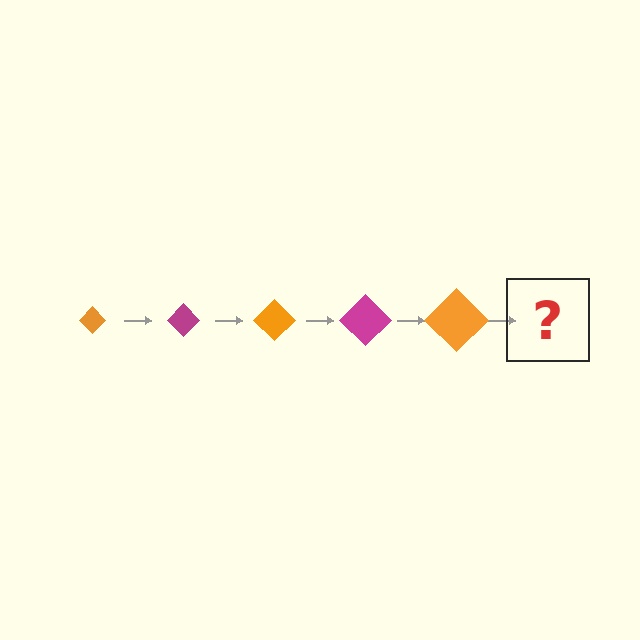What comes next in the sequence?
The next element should be a magenta diamond, larger than the previous one.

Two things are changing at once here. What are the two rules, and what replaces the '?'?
The two rules are that the diamond grows larger each step and the color cycles through orange and magenta. The '?' should be a magenta diamond, larger than the previous one.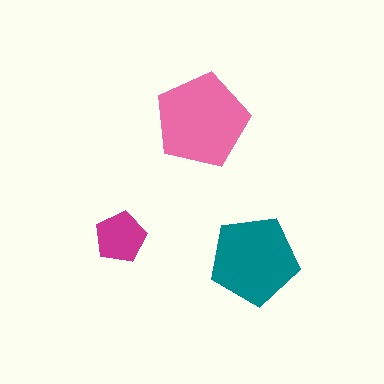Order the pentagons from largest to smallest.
the pink one, the teal one, the magenta one.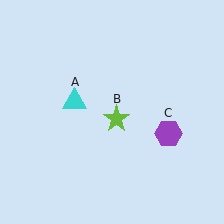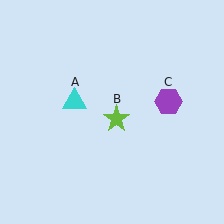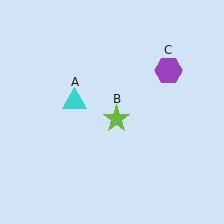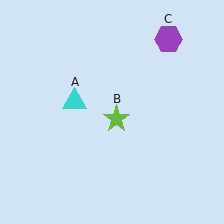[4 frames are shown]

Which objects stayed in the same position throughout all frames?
Cyan triangle (object A) and lime star (object B) remained stationary.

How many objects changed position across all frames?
1 object changed position: purple hexagon (object C).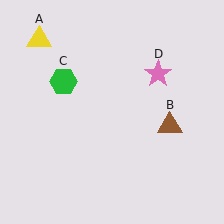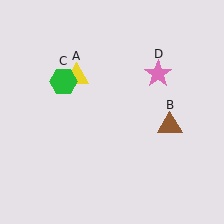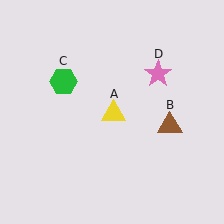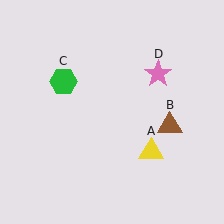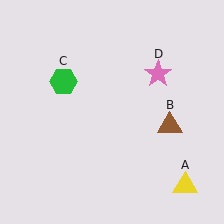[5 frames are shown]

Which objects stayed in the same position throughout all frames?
Brown triangle (object B) and green hexagon (object C) and pink star (object D) remained stationary.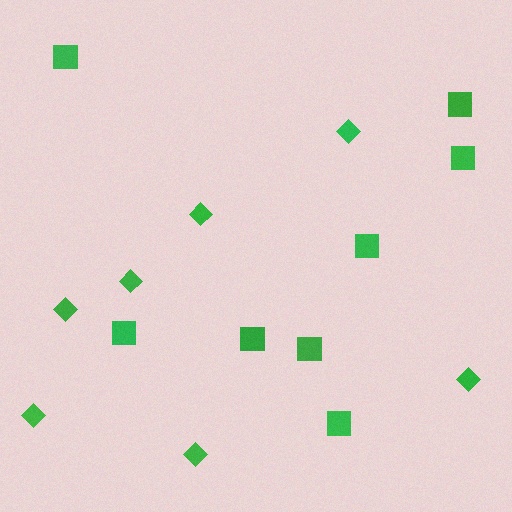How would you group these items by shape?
There are 2 groups: one group of squares (8) and one group of diamonds (7).